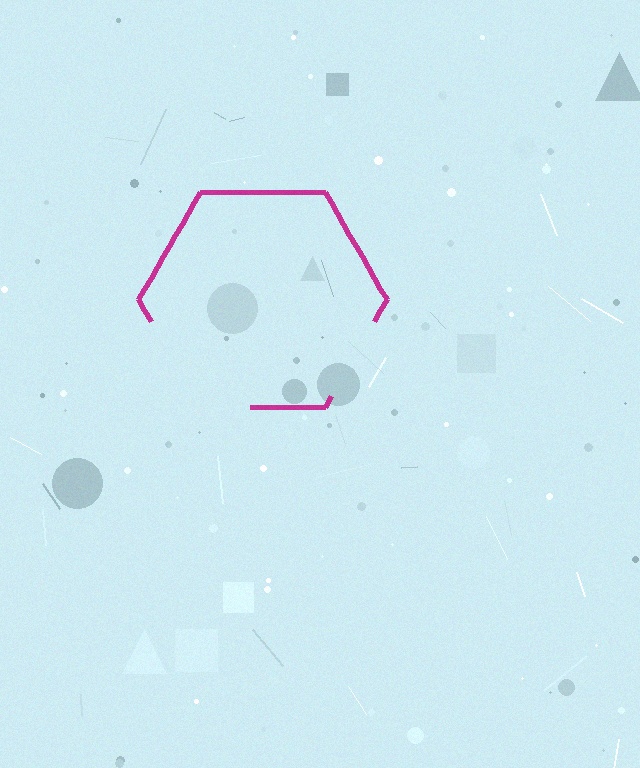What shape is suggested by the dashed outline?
The dashed outline suggests a hexagon.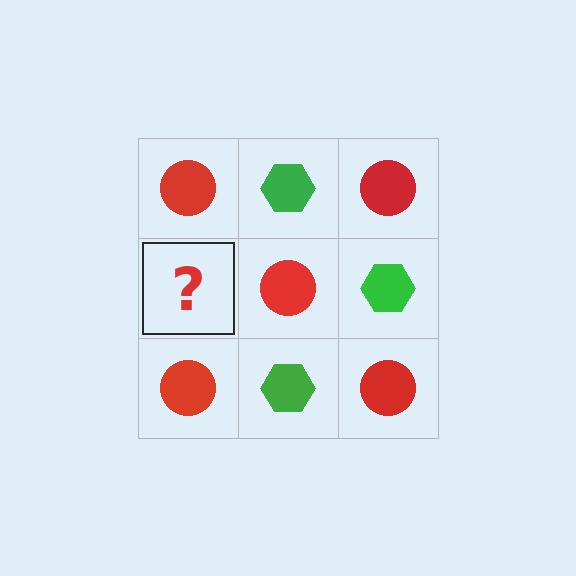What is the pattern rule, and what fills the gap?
The rule is that it alternates red circle and green hexagon in a checkerboard pattern. The gap should be filled with a green hexagon.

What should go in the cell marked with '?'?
The missing cell should contain a green hexagon.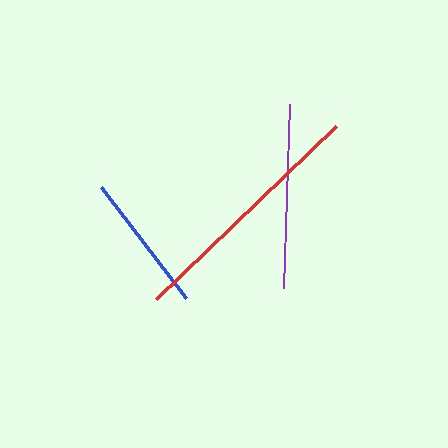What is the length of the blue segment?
The blue segment is approximately 140 pixels long.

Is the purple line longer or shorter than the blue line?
The purple line is longer than the blue line.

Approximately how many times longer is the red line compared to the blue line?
The red line is approximately 1.8 times the length of the blue line.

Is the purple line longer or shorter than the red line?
The red line is longer than the purple line.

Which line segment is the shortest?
The blue line is the shortest at approximately 140 pixels.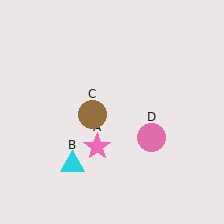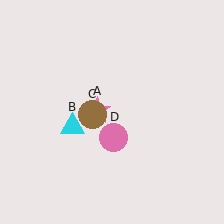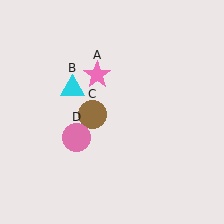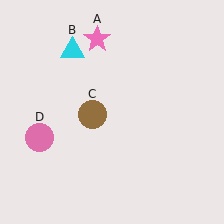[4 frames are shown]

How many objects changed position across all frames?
3 objects changed position: pink star (object A), cyan triangle (object B), pink circle (object D).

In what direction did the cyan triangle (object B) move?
The cyan triangle (object B) moved up.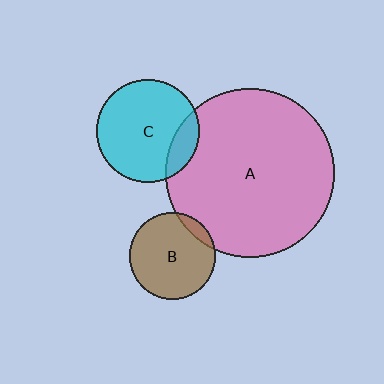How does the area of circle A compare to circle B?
Approximately 3.8 times.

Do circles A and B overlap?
Yes.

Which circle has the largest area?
Circle A (pink).